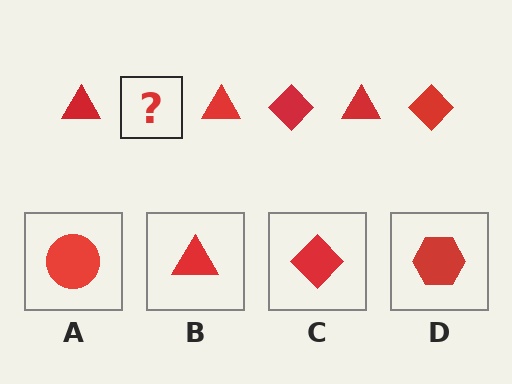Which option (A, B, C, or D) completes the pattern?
C.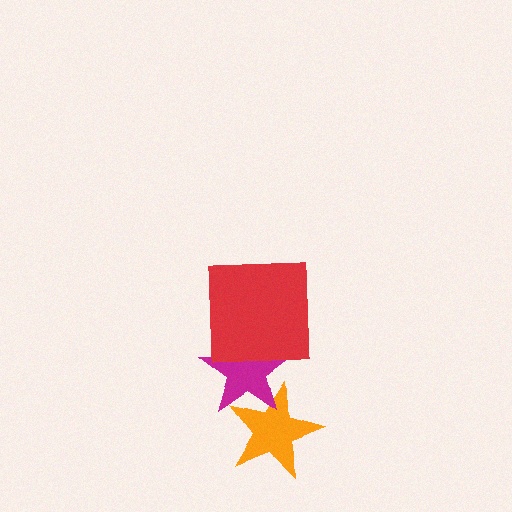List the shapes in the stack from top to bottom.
From top to bottom: the red square, the magenta star, the orange star.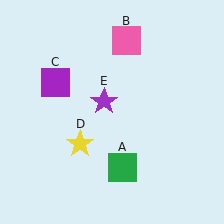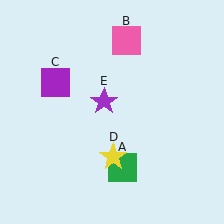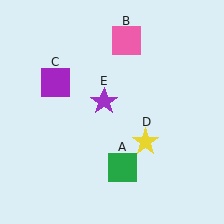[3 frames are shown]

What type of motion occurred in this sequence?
The yellow star (object D) rotated counterclockwise around the center of the scene.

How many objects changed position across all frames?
1 object changed position: yellow star (object D).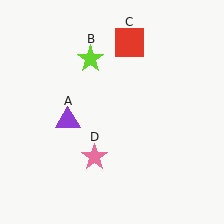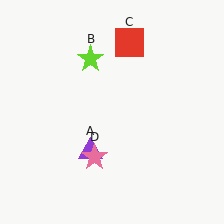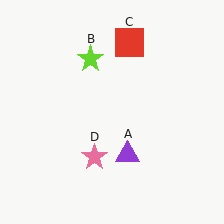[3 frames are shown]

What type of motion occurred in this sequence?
The purple triangle (object A) rotated counterclockwise around the center of the scene.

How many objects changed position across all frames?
1 object changed position: purple triangle (object A).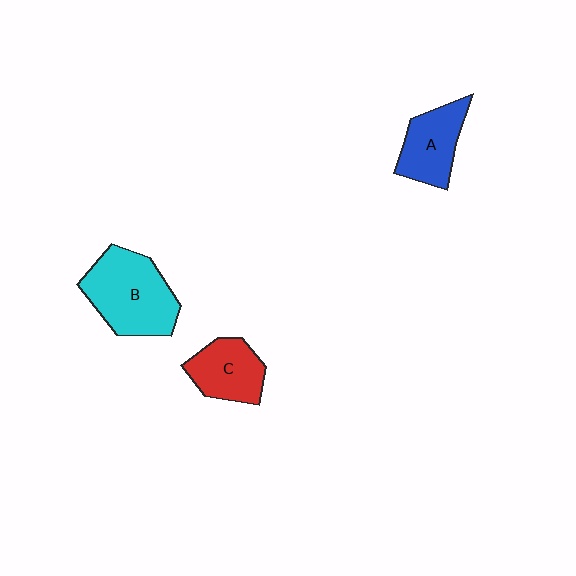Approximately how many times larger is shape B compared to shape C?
Approximately 1.6 times.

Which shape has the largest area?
Shape B (cyan).